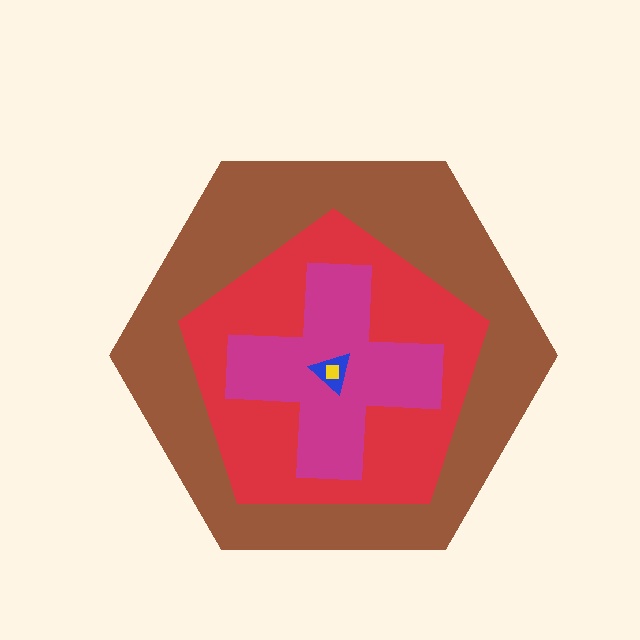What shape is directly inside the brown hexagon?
The red pentagon.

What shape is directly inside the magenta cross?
The blue triangle.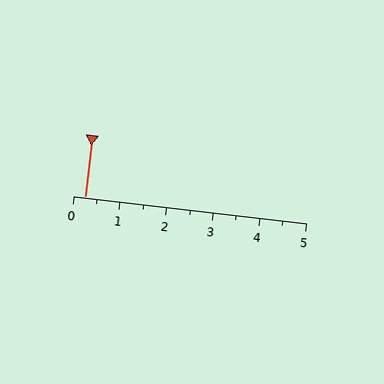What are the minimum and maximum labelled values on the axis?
The axis runs from 0 to 5.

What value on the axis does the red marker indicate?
The marker indicates approximately 0.2.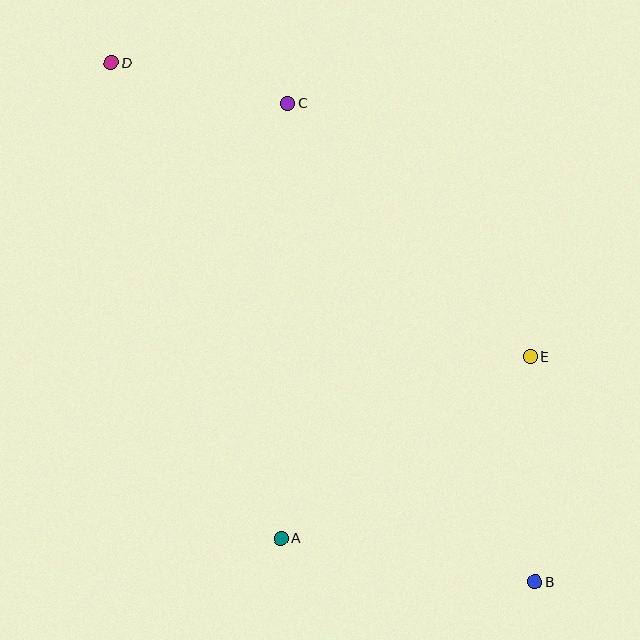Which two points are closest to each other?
Points C and D are closest to each other.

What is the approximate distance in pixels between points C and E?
The distance between C and E is approximately 351 pixels.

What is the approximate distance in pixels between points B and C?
The distance between B and C is approximately 538 pixels.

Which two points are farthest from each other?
Points B and D are farthest from each other.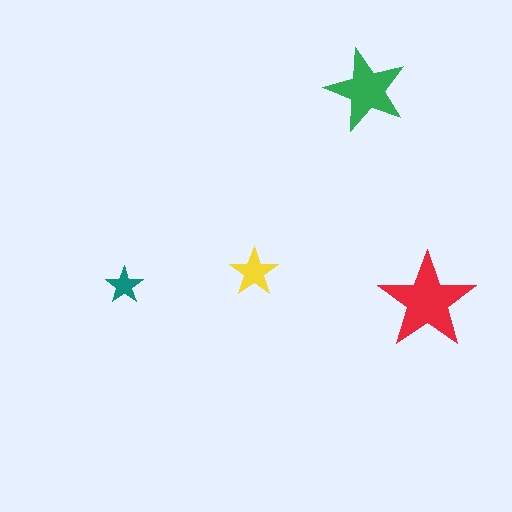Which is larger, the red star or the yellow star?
The red one.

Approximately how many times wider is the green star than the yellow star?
About 1.5 times wider.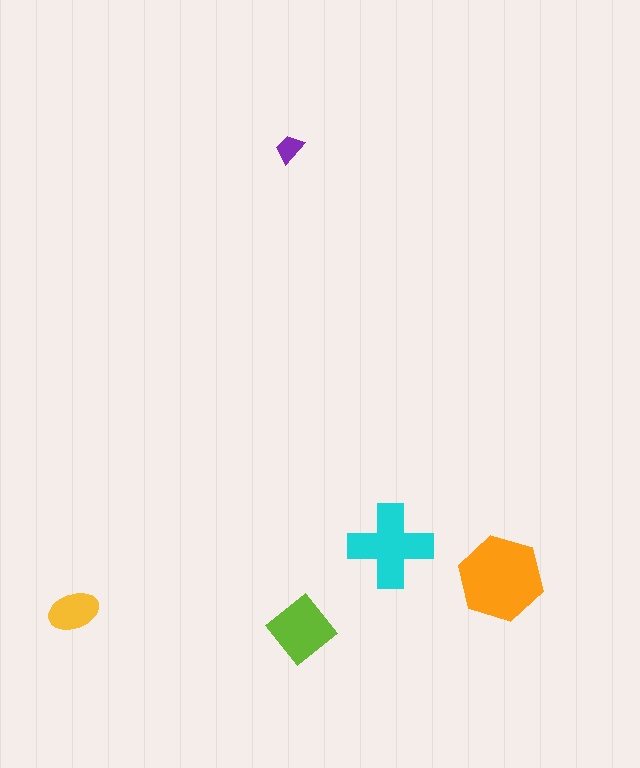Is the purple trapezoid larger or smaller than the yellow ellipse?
Smaller.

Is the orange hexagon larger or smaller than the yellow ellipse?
Larger.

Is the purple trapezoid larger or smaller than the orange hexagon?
Smaller.